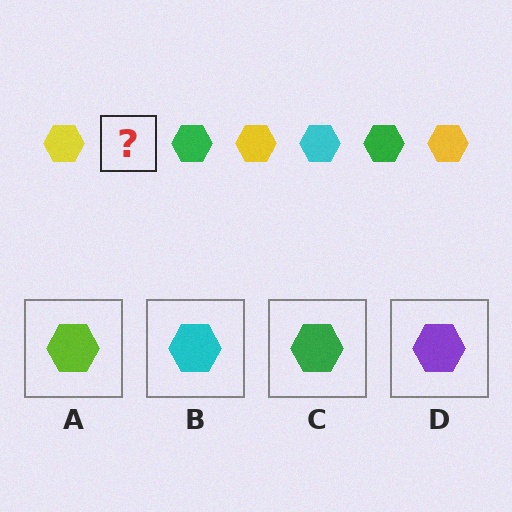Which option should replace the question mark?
Option B.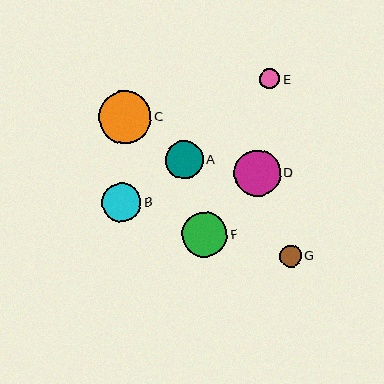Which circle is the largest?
Circle C is the largest with a size of approximately 53 pixels.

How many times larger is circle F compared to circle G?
Circle F is approximately 2.1 times the size of circle G.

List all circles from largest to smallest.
From largest to smallest: C, D, F, B, A, G, E.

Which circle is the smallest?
Circle E is the smallest with a size of approximately 20 pixels.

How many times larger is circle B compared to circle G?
Circle B is approximately 1.8 times the size of circle G.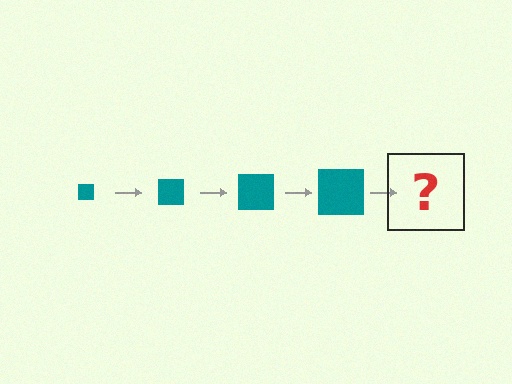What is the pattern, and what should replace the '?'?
The pattern is that the square gets progressively larger each step. The '?' should be a teal square, larger than the previous one.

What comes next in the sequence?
The next element should be a teal square, larger than the previous one.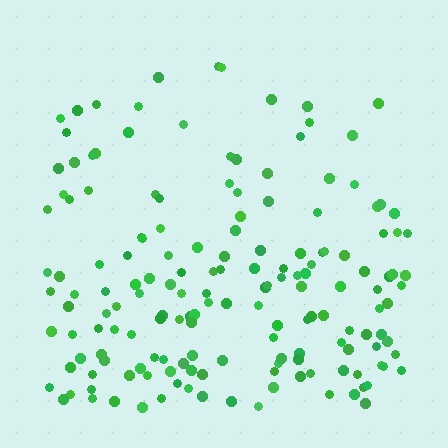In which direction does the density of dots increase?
From top to bottom, with the bottom side densest.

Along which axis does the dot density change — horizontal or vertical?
Vertical.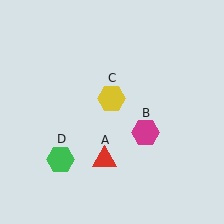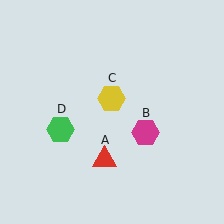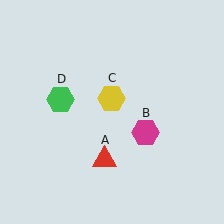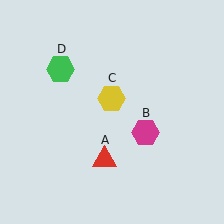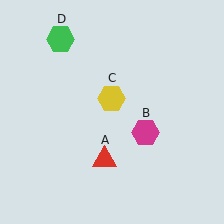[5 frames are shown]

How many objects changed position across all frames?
1 object changed position: green hexagon (object D).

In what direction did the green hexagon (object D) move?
The green hexagon (object D) moved up.